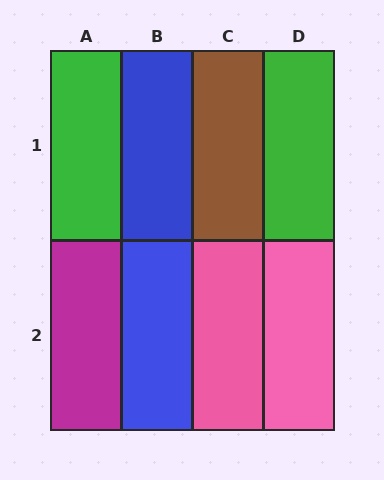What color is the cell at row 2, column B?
Blue.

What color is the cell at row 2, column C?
Pink.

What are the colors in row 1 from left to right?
Green, blue, brown, green.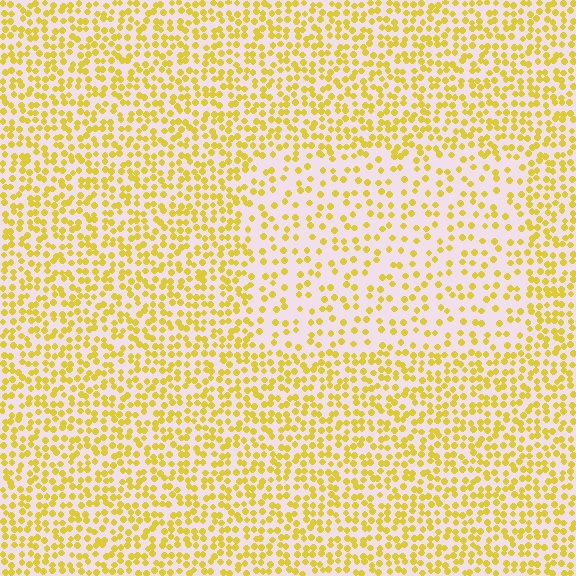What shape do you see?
I see a rectangle.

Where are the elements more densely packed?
The elements are more densely packed outside the rectangle boundary.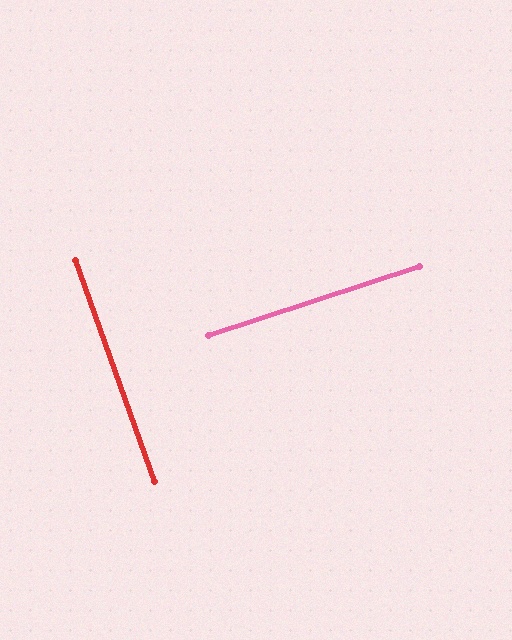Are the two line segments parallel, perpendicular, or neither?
Perpendicular — they meet at approximately 88°.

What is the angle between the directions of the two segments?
Approximately 88 degrees.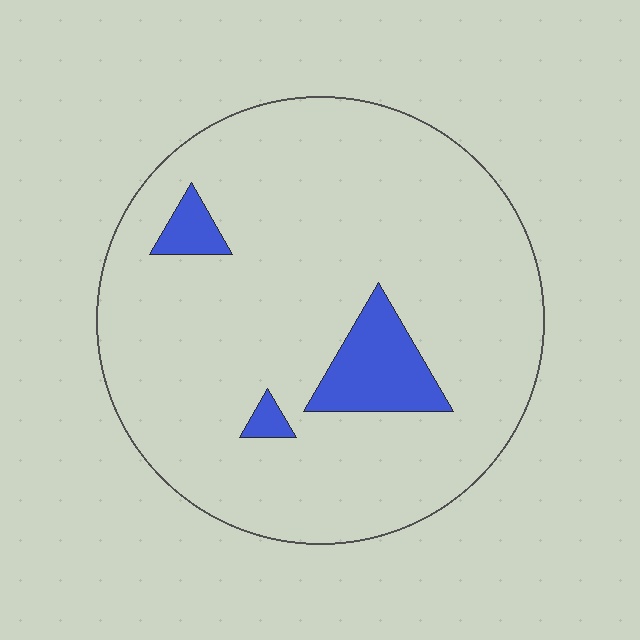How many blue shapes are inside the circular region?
3.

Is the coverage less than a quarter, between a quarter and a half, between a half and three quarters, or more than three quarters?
Less than a quarter.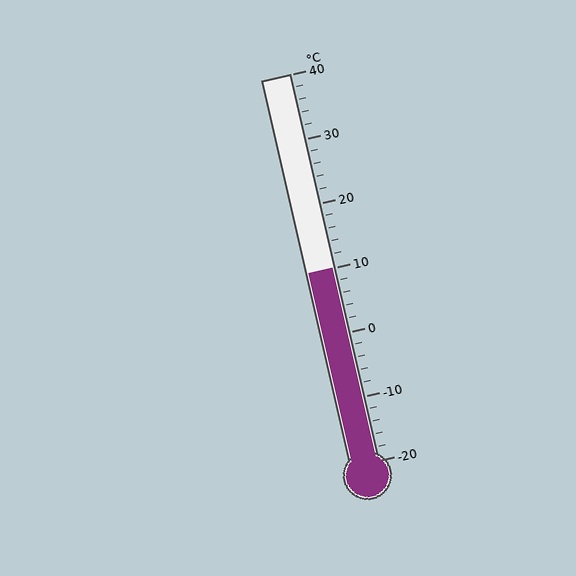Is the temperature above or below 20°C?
The temperature is below 20°C.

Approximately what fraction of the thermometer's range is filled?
The thermometer is filled to approximately 50% of its range.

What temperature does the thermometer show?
The thermometer shows approximately 10°C.